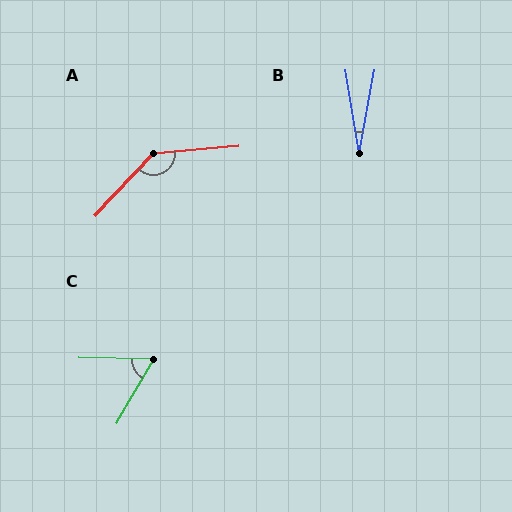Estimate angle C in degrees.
Approximately 61 degrees.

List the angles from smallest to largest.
B (20°), C (61°), A (138°).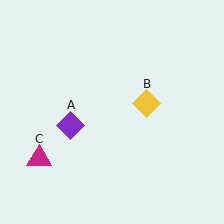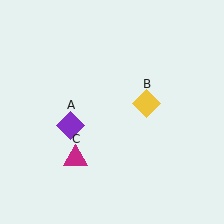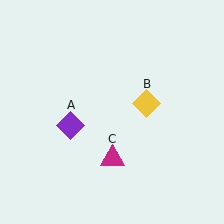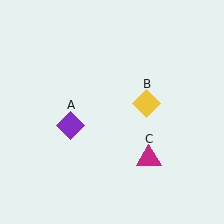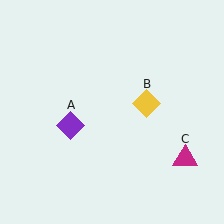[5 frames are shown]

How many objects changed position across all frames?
1 object changed position: magenta triangle (object C).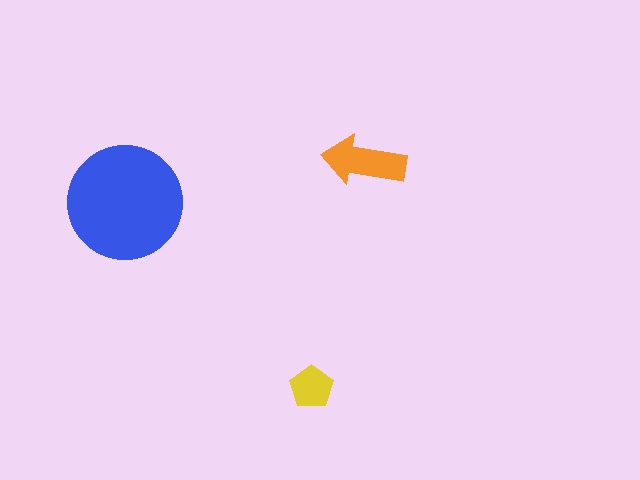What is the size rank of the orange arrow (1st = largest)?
2nd.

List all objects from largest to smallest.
The blue circle, the orange arrow, the yellow pentagon.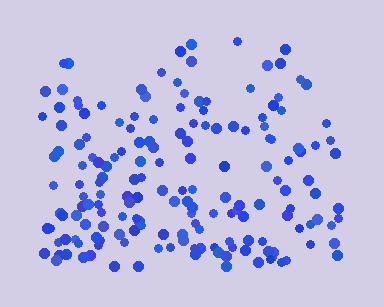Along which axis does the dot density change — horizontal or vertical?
Vertical.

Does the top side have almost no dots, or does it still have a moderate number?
Still a moderate number, just noticeably fewer than the bottom.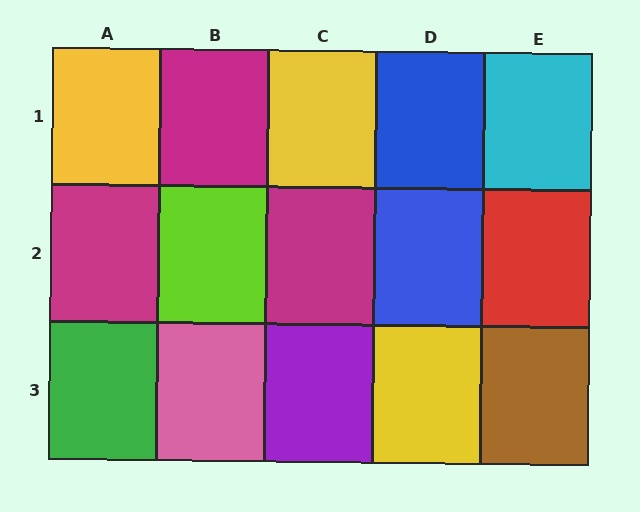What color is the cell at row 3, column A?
Green.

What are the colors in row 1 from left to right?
Yellow, magenta, yellow, blue, cyan.